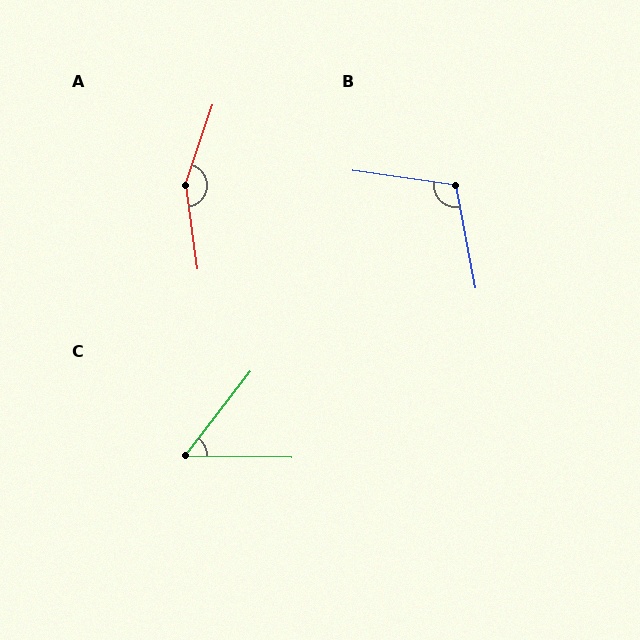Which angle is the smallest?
C, at approximately 53 degrees.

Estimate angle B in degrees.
Approximately 109 degrees.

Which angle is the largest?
A, at approximately 153 degrees.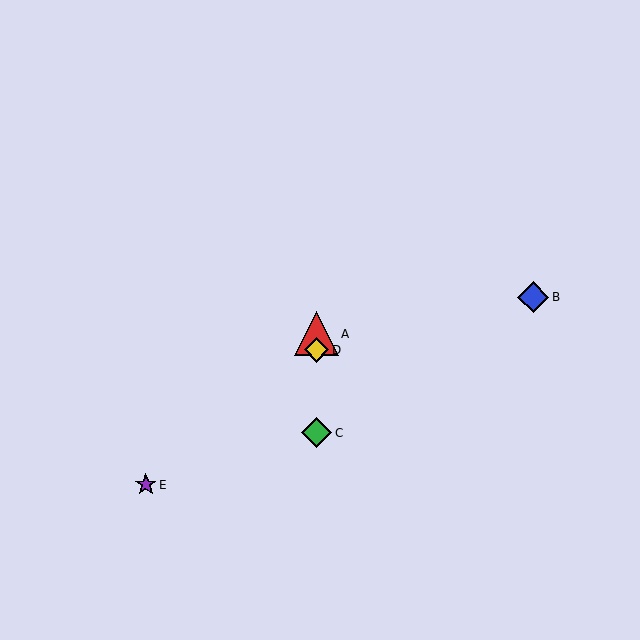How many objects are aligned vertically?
3 objects (A, C, D) are aligned vertically.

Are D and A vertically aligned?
Yes, both are at x≈317.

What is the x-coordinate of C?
Object C is at x≈317.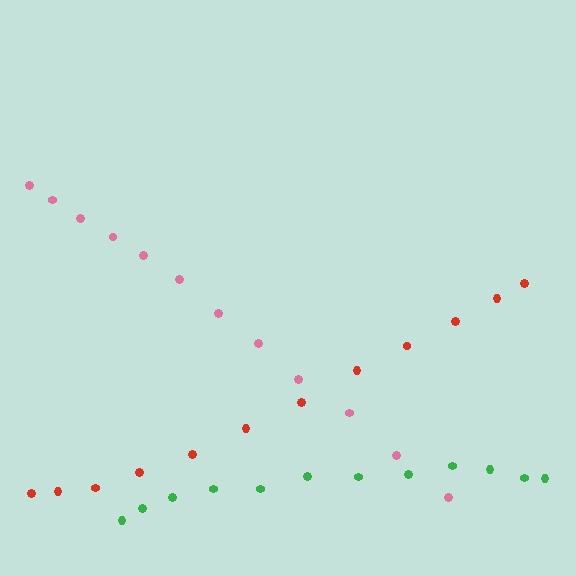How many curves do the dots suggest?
There are 3 distinct paths.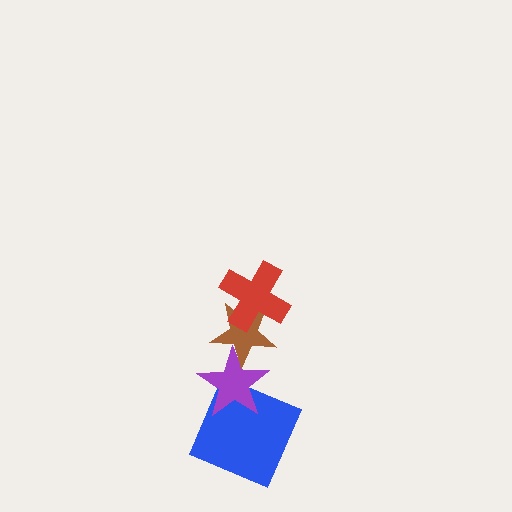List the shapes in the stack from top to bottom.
From top to bottom: the red cross, the brown star, the purple star, the blue square.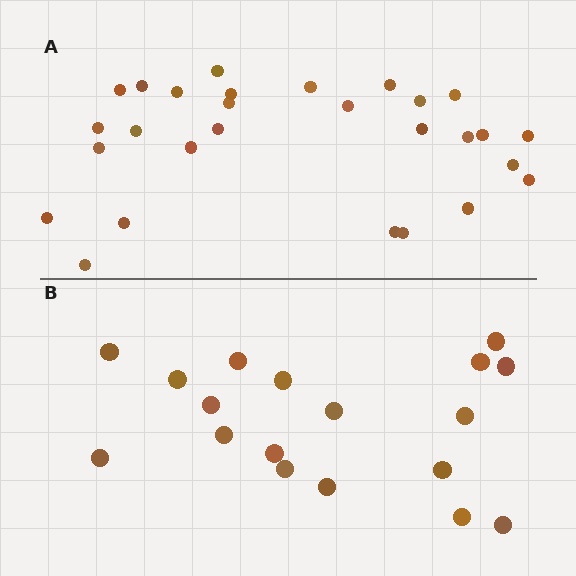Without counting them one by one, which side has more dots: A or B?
Region A (the top region) has more dots.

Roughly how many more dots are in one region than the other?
Region A has roughly 10 or so more dots than region B.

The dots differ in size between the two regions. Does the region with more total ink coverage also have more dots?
No. Region B has more total ink coverage because its dots are larger, but region A actually contains more individual dots. Total area can be misleading — the number of items is what matters here.